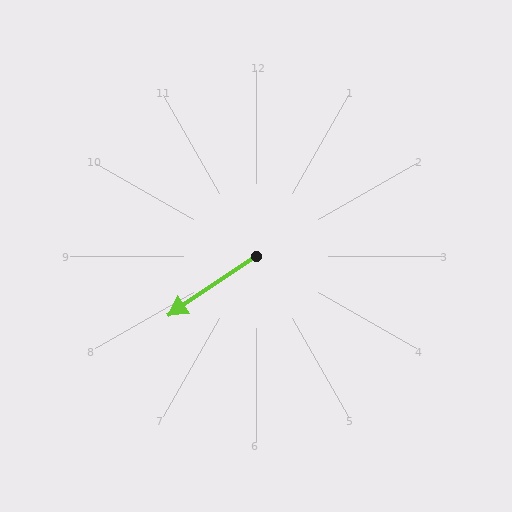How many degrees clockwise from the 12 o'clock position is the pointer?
Approximately 236 degrees.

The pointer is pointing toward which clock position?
Roughly 8 o'clock.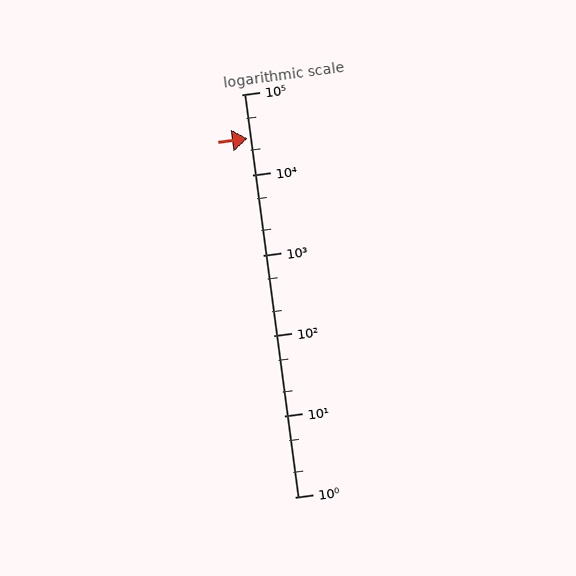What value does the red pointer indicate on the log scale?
The pointer indicates approximately 28000.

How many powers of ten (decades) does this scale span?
The scale spans 5 decades, from 1 to 100000.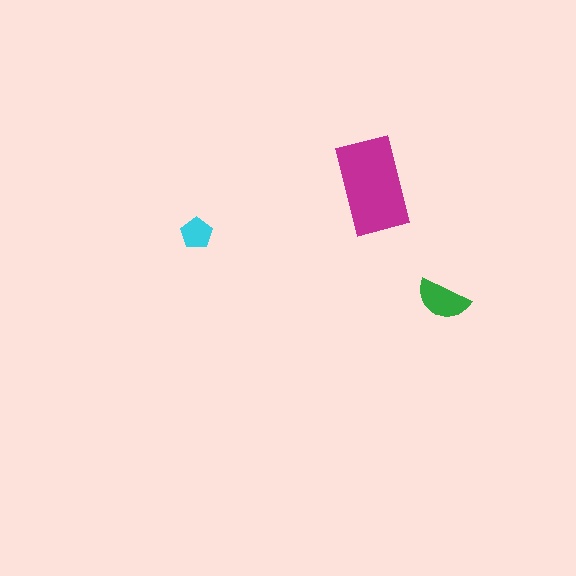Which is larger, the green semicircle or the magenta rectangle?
The magenta rectangle.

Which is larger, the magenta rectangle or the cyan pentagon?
The magenta rectangle.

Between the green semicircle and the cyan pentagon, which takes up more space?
The green semicircle.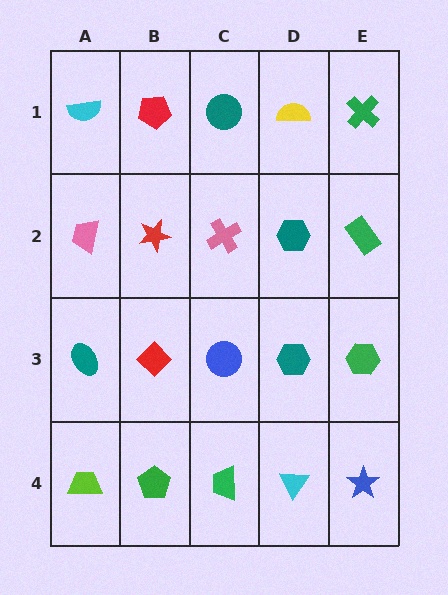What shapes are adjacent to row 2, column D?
A yellow semicircle (row 1, column D), a teal hexagon (row 3, column D), a pink cross (row 2, column C), a green rectangle (row 2, column E).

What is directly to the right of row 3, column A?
A red diamond.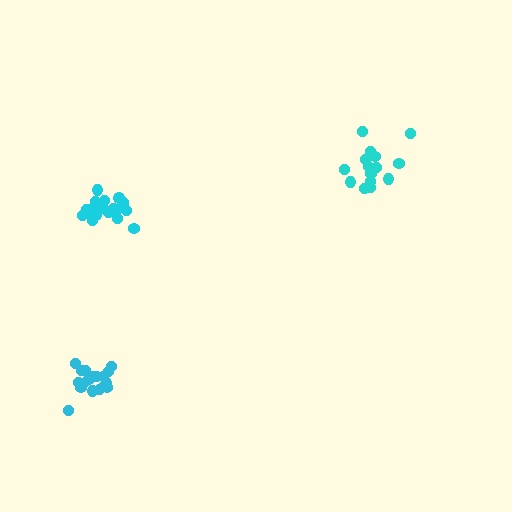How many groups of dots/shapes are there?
There are 3 groups.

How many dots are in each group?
Group 1: 15 dots, Group 2: 19 dots, Group 3: 18 dots (52 total).